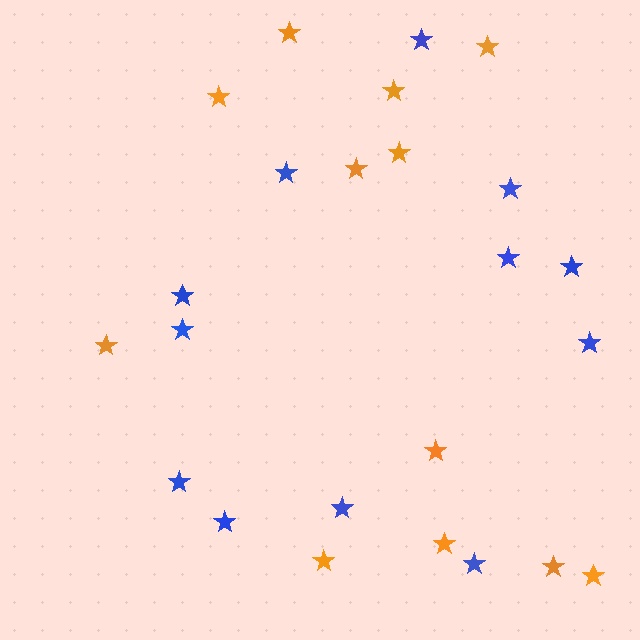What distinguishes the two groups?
There are 2 groups: one group of orange stars (12) and one group of blue stars (12).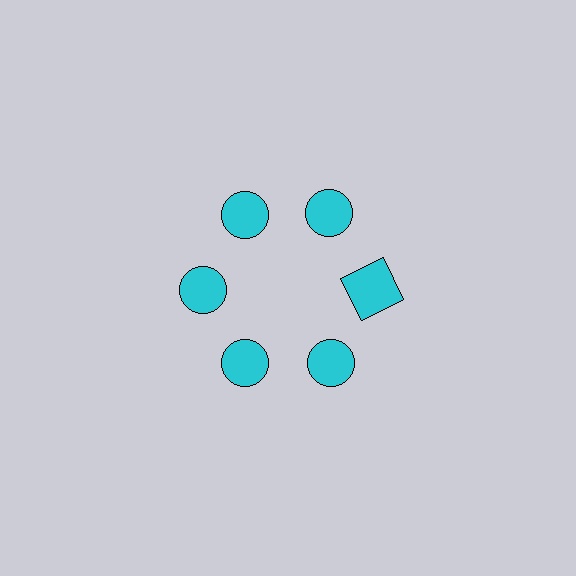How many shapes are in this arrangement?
There are 6 shapes arranged in a ring pattern.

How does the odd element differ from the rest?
It has a different shape: square instead of circle.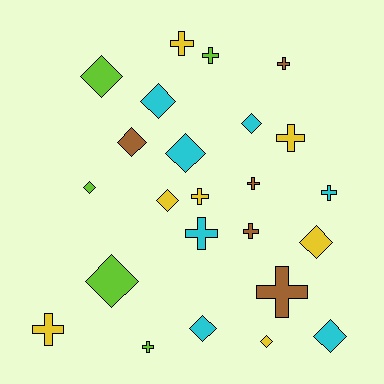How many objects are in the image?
There are 24 objects.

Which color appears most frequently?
Yellow, with 7 objects.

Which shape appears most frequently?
Diamond, with 12 objects.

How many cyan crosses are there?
There are 2 cyan crosses.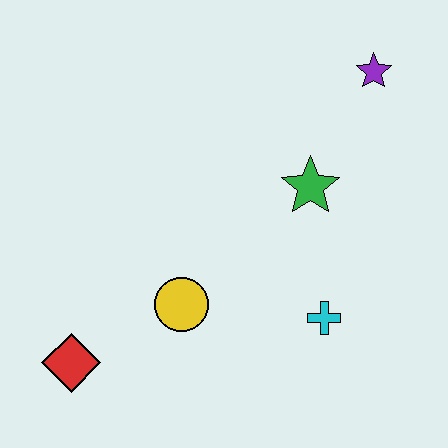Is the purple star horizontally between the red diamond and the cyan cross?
No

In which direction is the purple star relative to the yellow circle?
The purple star is above the yellow circle.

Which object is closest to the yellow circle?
The red diamond is closest to the yellow circle.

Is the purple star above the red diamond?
Yes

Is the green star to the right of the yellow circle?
Yes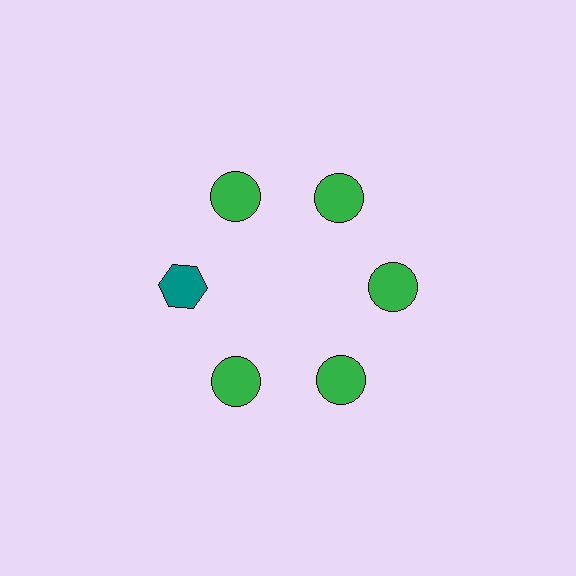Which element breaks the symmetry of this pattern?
The teal hexagon at roughly the 9 o'clock position breaks the symmetry. All other shapes are green circles.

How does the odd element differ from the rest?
It differs in both color (teal instead of green) and shape (hexagon instead of circle).